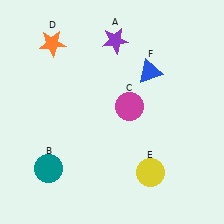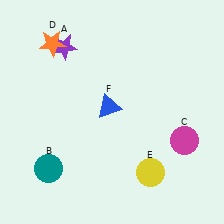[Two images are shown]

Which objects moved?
The objects that moved are: the purple star (A), the magenta circle (C), the blue triangle (F).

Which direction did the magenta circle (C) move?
The magenta circle (C) moved right.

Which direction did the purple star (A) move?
The purple star (A) moved left.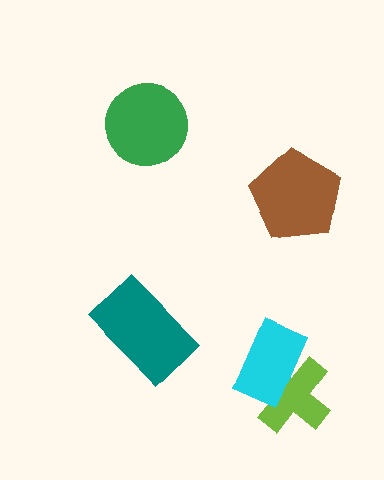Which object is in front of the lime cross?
The cyan rectangle is in front of the lime cross.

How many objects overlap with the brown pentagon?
0 objects overlap with the brown pentagon.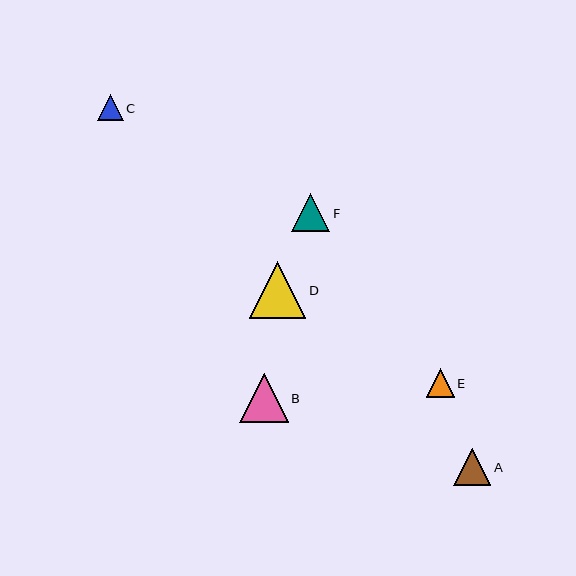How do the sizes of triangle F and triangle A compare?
Triangle F and triangle A are approximately the same size.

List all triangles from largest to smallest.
From largest to smallest: D, B, F, A, E, C.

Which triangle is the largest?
Triangle D is the largest with a size of approximately 57 pixels.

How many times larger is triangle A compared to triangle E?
Triangle A is approximately 1.3 times the size of triangle E.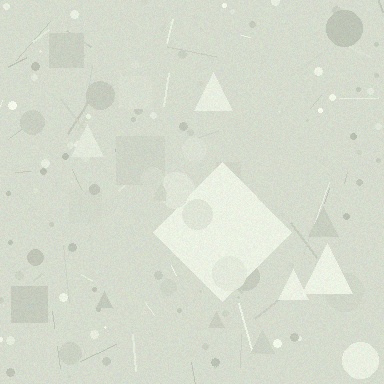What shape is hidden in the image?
A diamond is hidden in the image.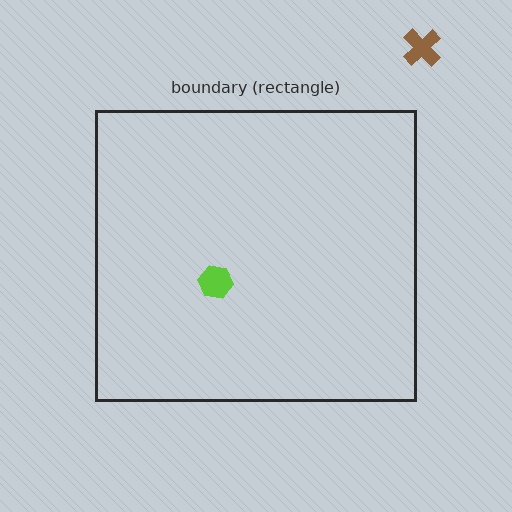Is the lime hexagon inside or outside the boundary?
Inside.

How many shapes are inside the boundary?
1 inside, 1 outside.